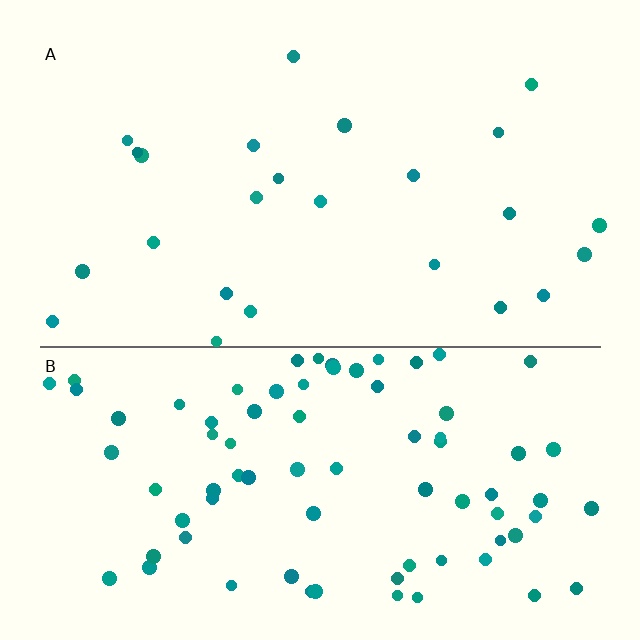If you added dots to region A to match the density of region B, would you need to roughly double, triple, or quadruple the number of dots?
Approximately triple.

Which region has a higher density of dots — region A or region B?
B (the bottom).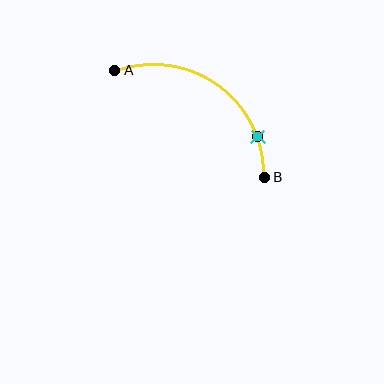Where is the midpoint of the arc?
The arc midpoint is the point on the curve farthest from the straight line joining A and B. It sits above and to the right of that line.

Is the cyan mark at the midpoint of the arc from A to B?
No. The cyan mark lies on the arc but is closer to endpoint B. The arc midpoint would be at the point on the curve equidistant along the arc from both A and B.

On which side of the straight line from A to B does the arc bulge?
The arc bulges above and to the right of the straight line connecting A and B.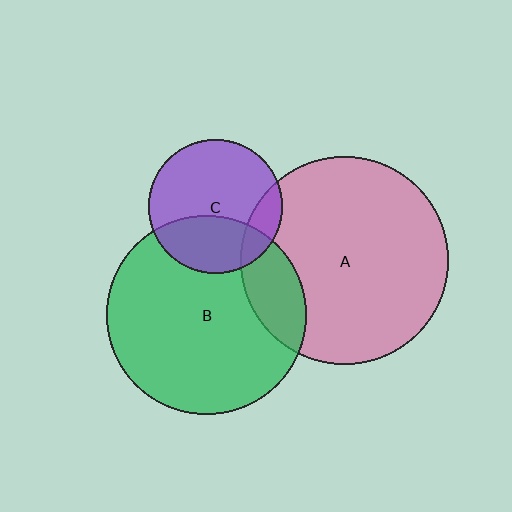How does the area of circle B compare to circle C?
Approximately 2.2 times.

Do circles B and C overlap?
Yes.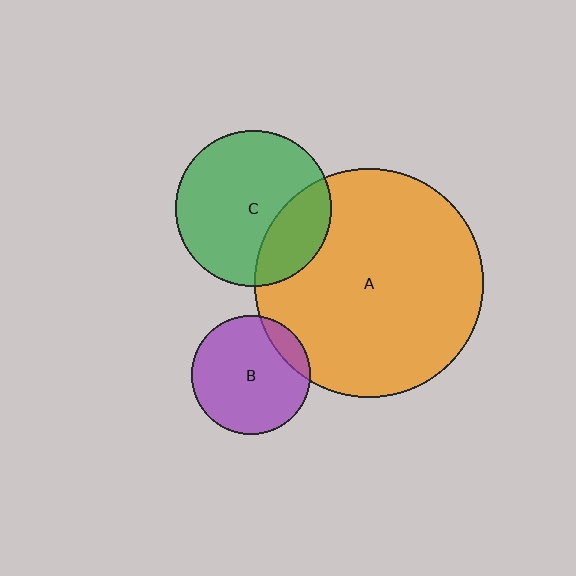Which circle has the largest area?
Circle A (orange).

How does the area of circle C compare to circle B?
Approximately 1.7 times.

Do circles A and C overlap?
Yes.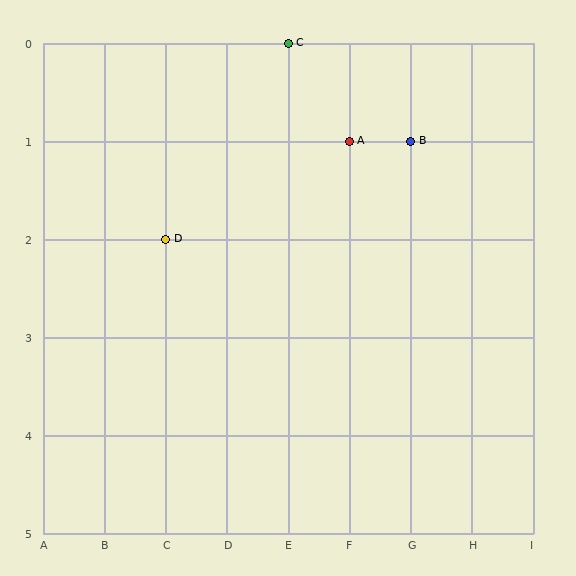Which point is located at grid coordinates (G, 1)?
Point B is at (G, 1).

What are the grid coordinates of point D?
Point D is at grid coordinates (C, 2).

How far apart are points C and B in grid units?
Points C and B are 2 columns and 1 row apart (about 2.2 grid units diagonally).